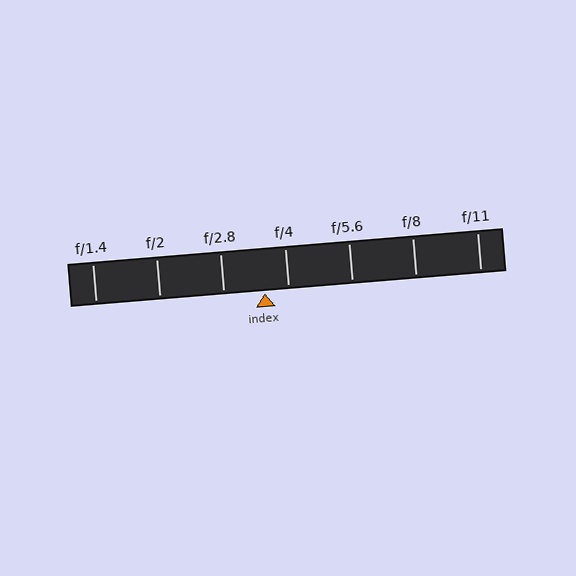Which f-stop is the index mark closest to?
The index mark is closest to f/4.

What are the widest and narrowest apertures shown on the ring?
The widest aperture shown is f/1.4 and the narrowest is f/11.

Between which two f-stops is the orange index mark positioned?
The index mark is between f/2.8 and f/4.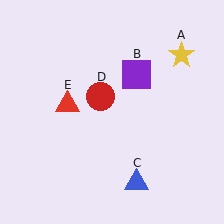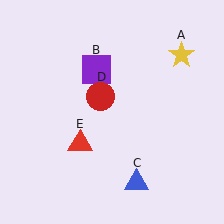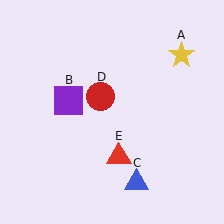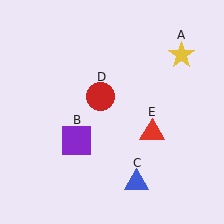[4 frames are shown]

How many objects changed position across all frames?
2 objects changed position: purple square (object B), red triangle (object E).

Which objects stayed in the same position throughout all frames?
Yellow star (object A) and blue triangle (object C) and red circle (object D) remained stationary.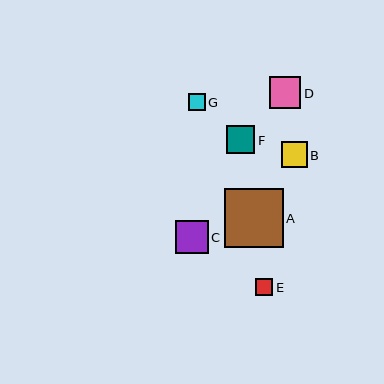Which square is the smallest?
Square G is the smallest with a size of approximately 17 pixels.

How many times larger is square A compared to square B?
Square A is approximately 2.3 times the size of square B.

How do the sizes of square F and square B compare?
Square F and square B are approximately the same size.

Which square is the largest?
Square A is the largest with a size of approximately 58 pixels.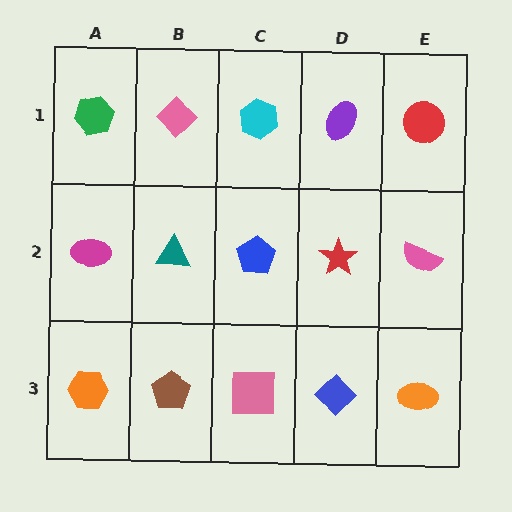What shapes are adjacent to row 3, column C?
A blue pentagon (row 2, column C), a brown pentagon (row 3, column B), a blue diamond (row 3, column D).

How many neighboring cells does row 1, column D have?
3.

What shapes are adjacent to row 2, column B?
A pink diamond (row 1, column B), a brown pentagon (row 3, column B), a magenta ellipse (row 2, column A), a blue pentagon (row 2, column C).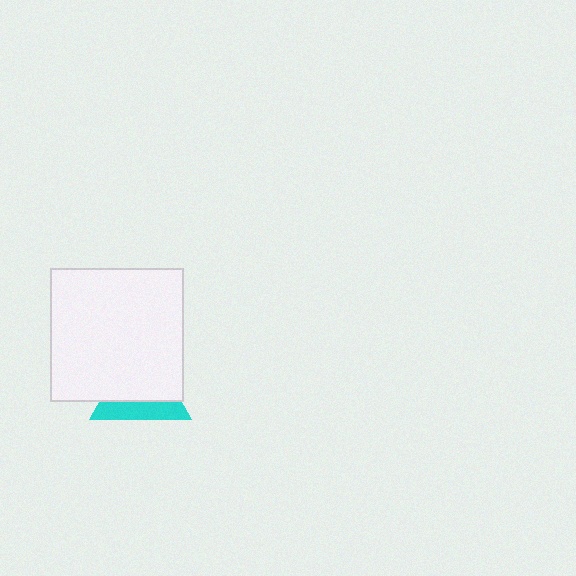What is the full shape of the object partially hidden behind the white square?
The partially hidden object is a cyan triangle.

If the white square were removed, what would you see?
You would see the complete cyan triangle.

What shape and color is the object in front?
The object in front is a white square.